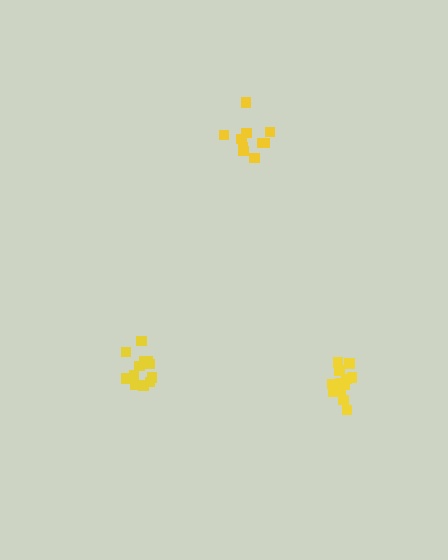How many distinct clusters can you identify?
There are 3 distinct clusters.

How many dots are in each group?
Group 1: 12 dots, Group 2: 11 dots, Group 3: 12 dots (35 total).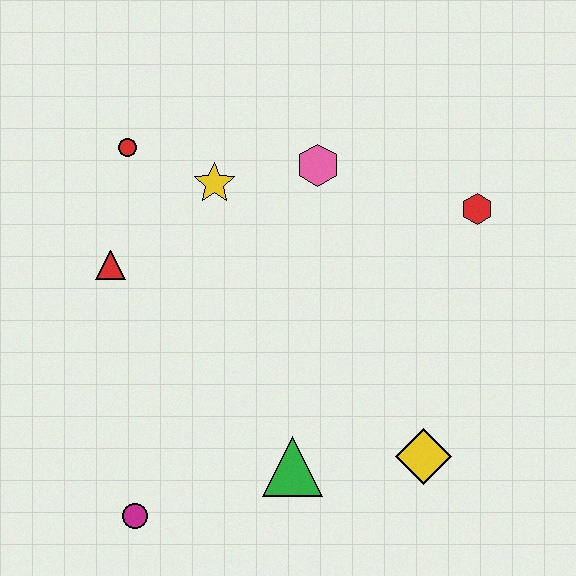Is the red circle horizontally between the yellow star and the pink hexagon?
No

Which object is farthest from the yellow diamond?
The red circle is farthest from the yellow diamond.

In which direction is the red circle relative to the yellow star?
The red circle is to the left of the yellow star.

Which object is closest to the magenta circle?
The green triangle is closest to the magenta circle.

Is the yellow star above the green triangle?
Yes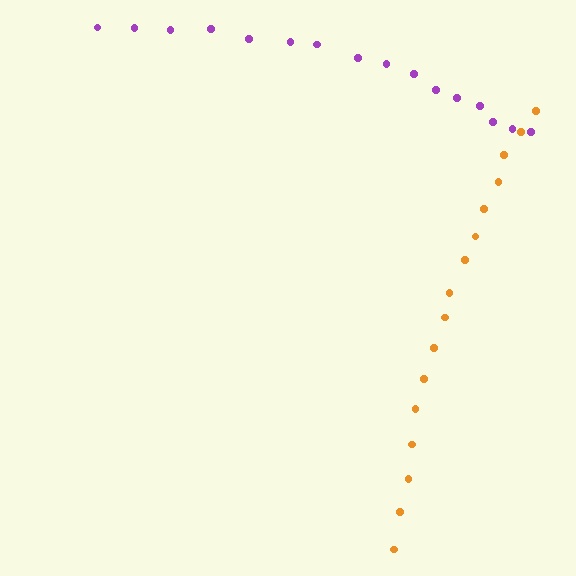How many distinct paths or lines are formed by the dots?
There are 2 distinct paths.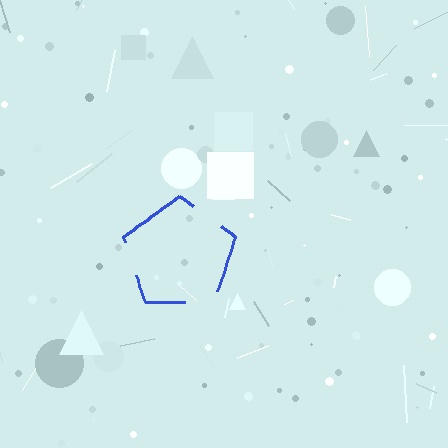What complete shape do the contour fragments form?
The contour fragments form a pentagon.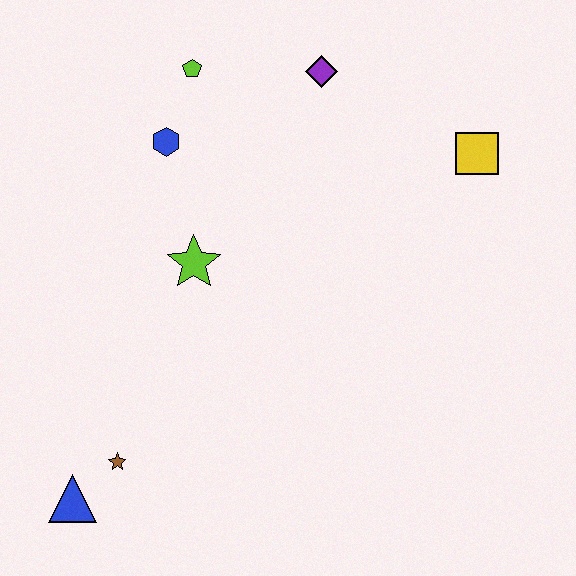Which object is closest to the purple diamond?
The lime pentagon is closest to the purple diamond.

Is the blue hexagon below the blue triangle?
No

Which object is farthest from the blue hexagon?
The blue triangle is farthest from the blue hexagon.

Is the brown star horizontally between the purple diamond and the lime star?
No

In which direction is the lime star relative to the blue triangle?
The lime star is above the blue triangle.